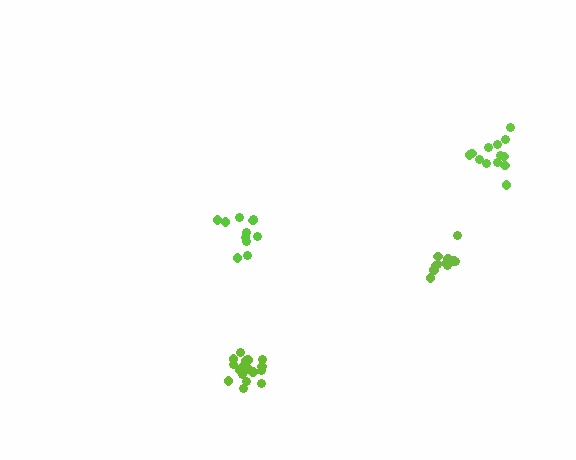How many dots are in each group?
Group 1: 17 dots, Group 2: 11 dots, Group 3: 11 dots, Group 4: 13 dots (52 total).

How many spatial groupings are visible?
There are 4 spatial groupings.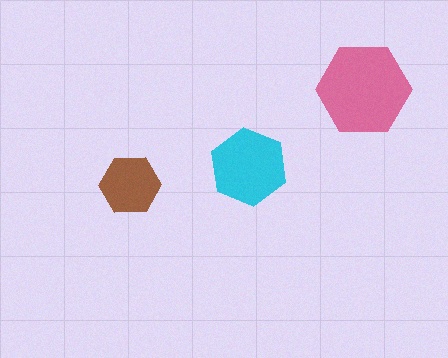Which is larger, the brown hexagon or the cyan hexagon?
The cyan one.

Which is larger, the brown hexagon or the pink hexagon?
The pink one.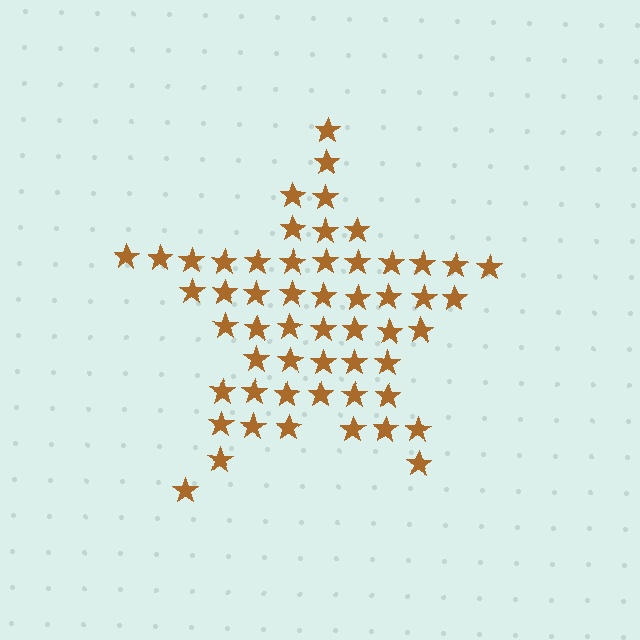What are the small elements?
The small elements are stars.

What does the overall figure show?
The overall figure shows a star.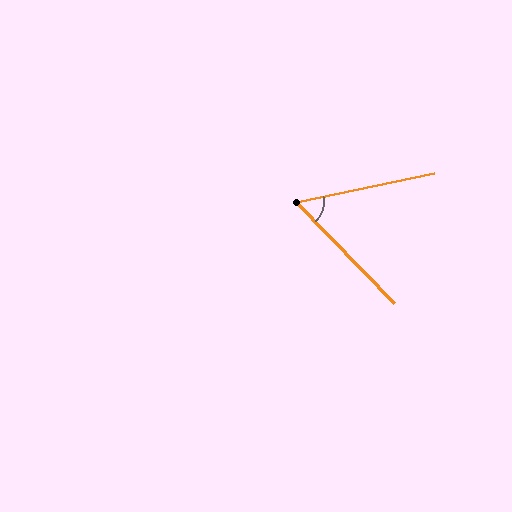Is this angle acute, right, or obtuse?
It is acute.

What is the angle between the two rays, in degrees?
Approximately 58 degrees.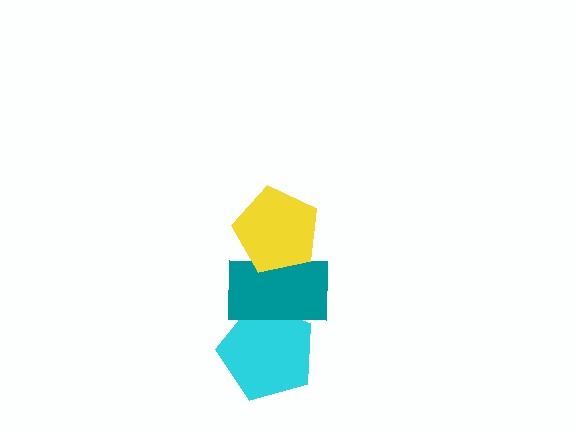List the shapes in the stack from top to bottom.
From top to bottom: the yellow pentagon, the teal rectangle, the cyan pentagon.